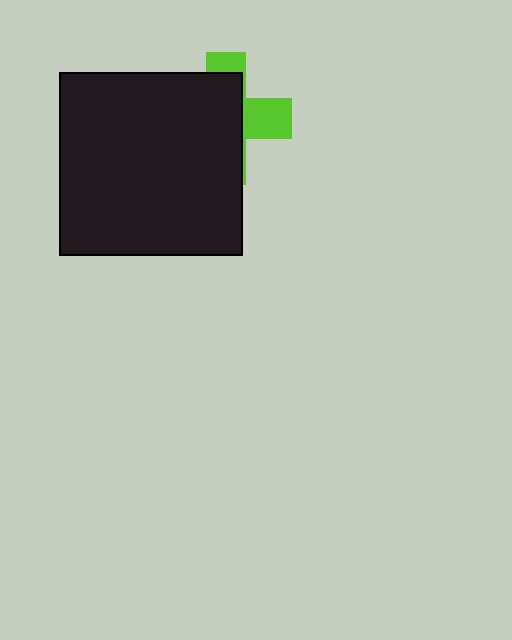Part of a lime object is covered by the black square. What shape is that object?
It is a cross.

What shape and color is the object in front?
The object in front is a black square.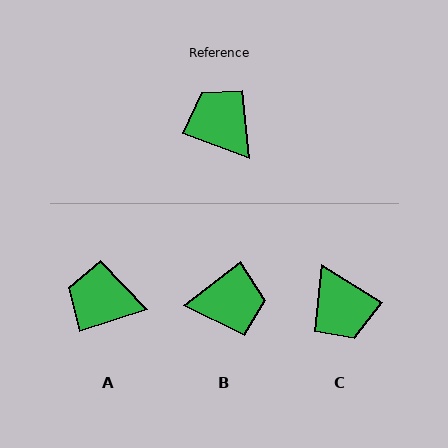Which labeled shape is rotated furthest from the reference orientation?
C, about 168 degrees away.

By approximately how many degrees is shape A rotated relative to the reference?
Approximately 38 degrees counter-clockwise.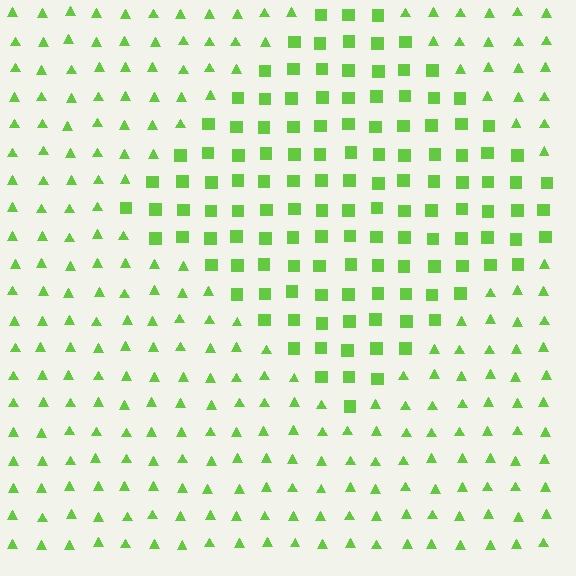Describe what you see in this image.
The image is filled with small lime elements arranged in a uniform grid. A diamond-shaped region contains squares, while the surrounding area contains triangles. The boundary is defined purely by the change in element shape.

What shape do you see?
I see a diamond.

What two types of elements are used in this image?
The image uses squares inside the diamond region and triangles outside it.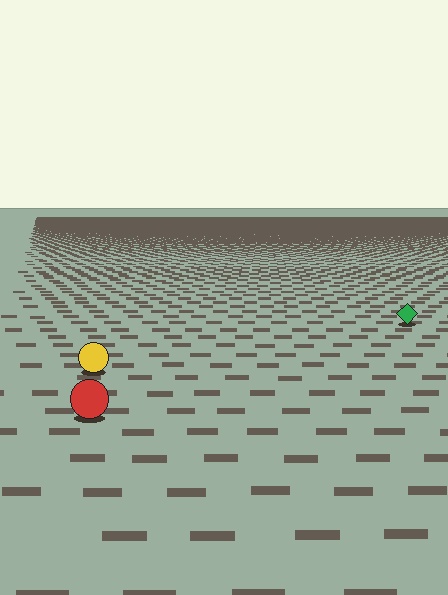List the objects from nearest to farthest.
From nearest to farthest: the red circle, the yellow circle, the green diamond.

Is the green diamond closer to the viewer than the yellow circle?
No. The yellow circle is closer — you can tell from the texture gradient: the ground texture is coarser near it.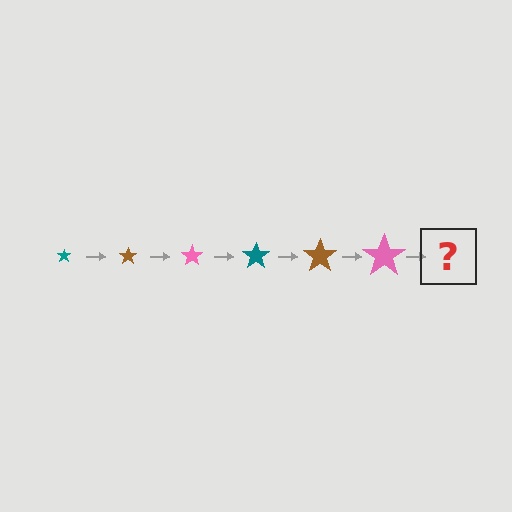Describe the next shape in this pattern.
It should be a teal star, larger than the previous one.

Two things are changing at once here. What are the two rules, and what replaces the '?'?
The two rules are that the star grows larger each step and the color cycles through teal, brown, and pink. The '?' should be a teal star, larger than the previous one.